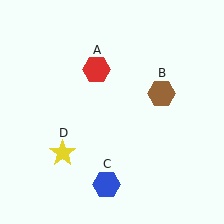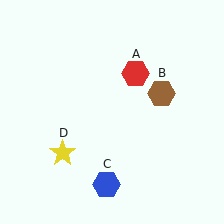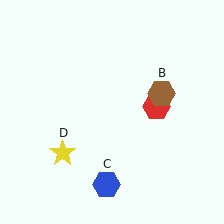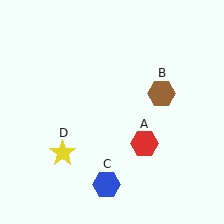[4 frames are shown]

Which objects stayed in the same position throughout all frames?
Brown hexagon (object B) and blue hexagon (object C) and yellow star (object D) remained stationary.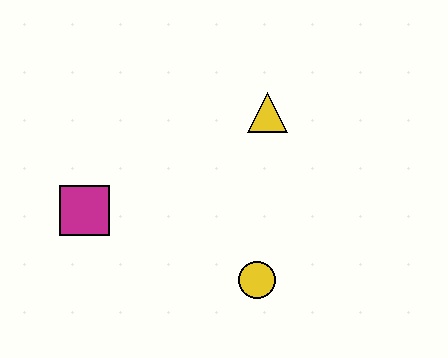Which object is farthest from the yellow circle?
The magenta square is farthest from the yellow circle.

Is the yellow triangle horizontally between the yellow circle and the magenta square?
No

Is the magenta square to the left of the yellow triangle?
Yes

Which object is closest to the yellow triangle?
The yellow circle is closest to the yellow triangle.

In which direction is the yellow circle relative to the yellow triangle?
The yellow circle is below the yellow triangle.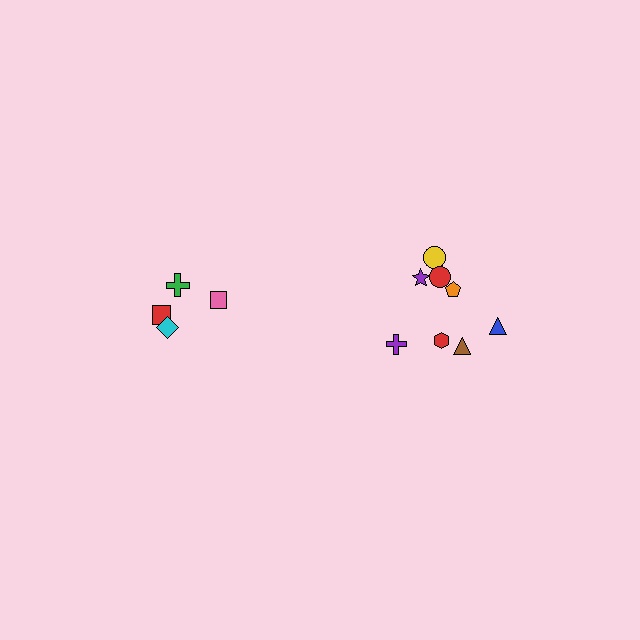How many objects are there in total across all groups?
There are 12 objects.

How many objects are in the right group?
There are 8 objects.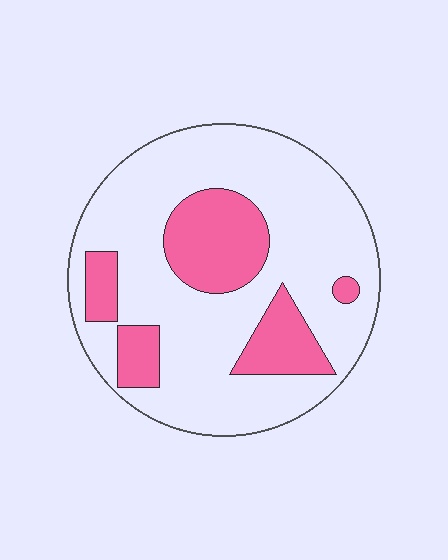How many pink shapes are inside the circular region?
5.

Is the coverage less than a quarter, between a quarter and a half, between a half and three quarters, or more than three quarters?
Between a quarter and a half.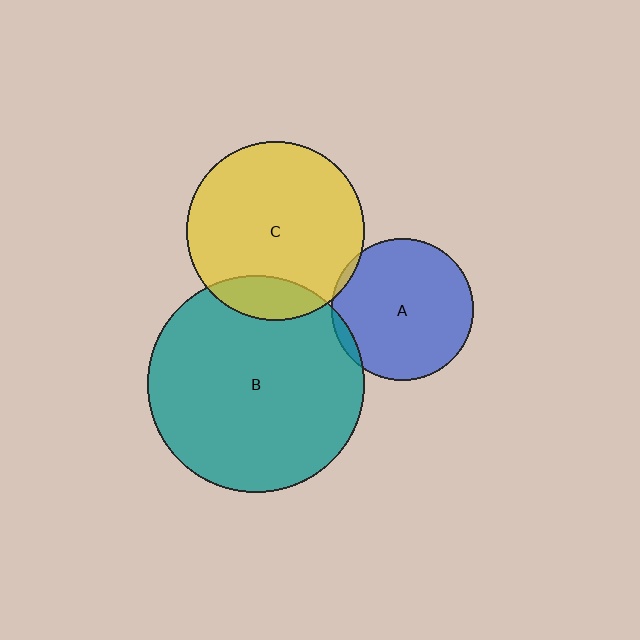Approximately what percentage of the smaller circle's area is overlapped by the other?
Approximately 5%.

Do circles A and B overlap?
Yes.